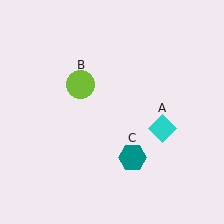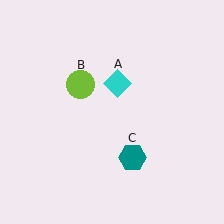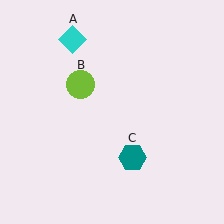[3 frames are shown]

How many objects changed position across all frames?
1 object changed position: cyan diamond (object A).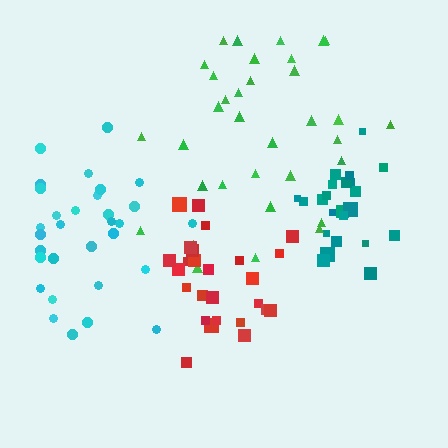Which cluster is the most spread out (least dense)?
Green.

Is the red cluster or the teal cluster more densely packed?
Teal.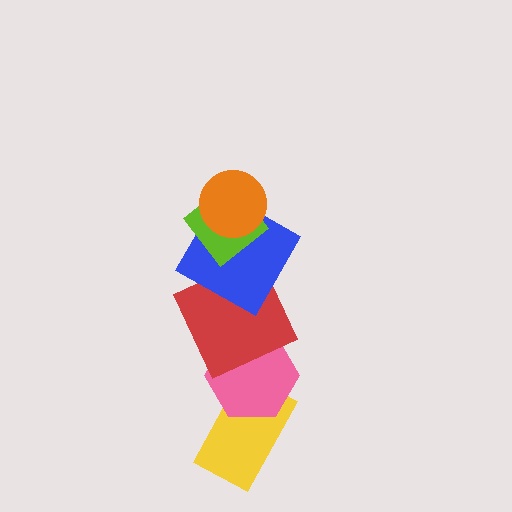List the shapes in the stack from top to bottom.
From top to bottom: the orange circle, the lime diamond, the blue square, the red square, the pink hexagon, the yellow rectangle.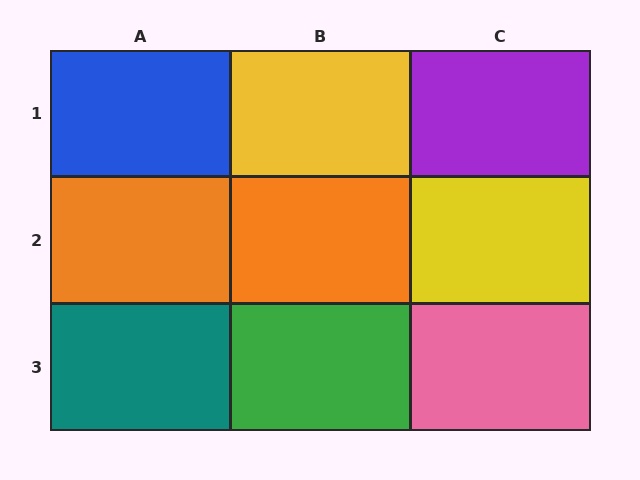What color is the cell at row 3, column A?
Teal.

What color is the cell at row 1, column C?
Purple.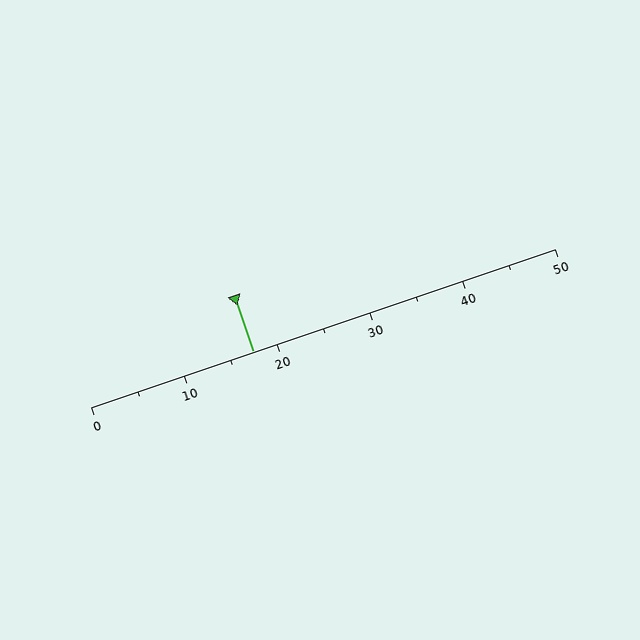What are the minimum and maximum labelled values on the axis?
The axis runs from 0 to 50.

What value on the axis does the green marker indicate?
The marker indicates approximately 17.5.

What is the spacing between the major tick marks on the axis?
The major ticks are spaced 10 apart.